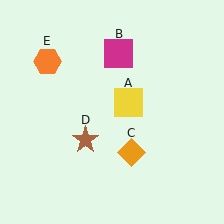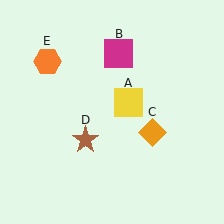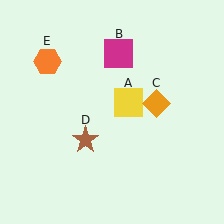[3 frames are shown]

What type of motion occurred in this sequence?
The orange diamond (object C) rotated counterclockwise around the center of the scene.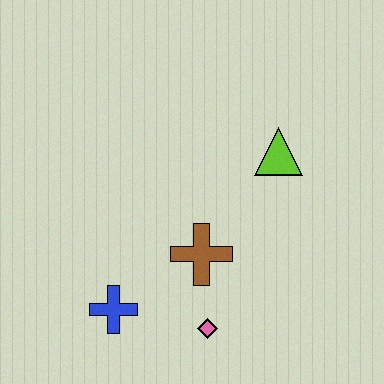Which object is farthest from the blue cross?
The lime triangle is farthest from the blue cross.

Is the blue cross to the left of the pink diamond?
Yes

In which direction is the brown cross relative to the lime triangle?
The brown cross is below the lime triangle.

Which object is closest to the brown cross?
The pink diamond is closest to the brown cross.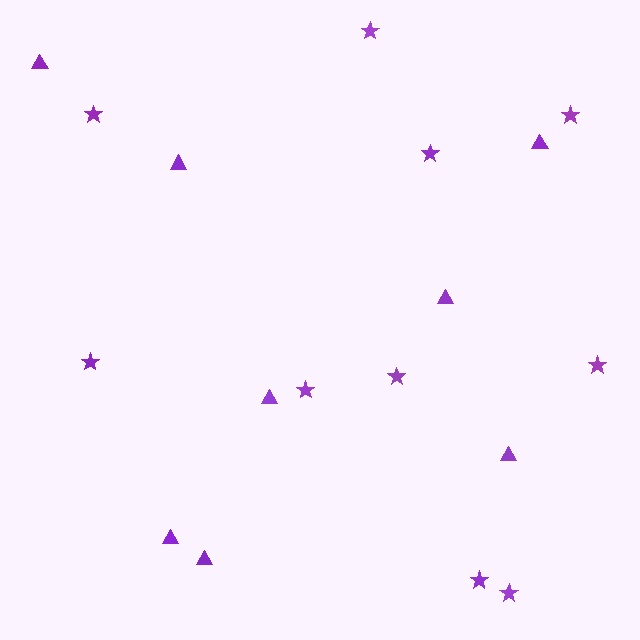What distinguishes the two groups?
There are 2 groups: one group of triangles (8) and one group of stars (10).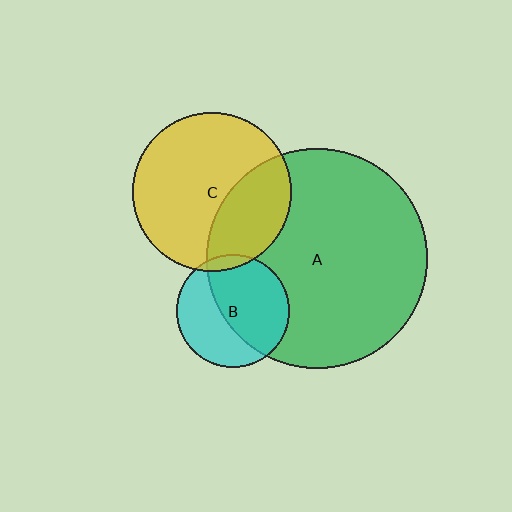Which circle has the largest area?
Circle A (green).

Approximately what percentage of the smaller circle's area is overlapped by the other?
Approximately 30%.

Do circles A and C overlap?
Yes.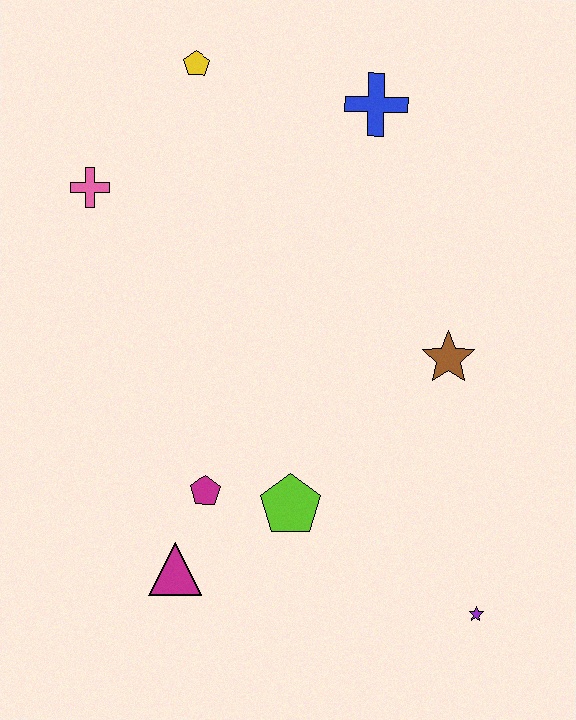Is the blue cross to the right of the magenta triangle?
Yes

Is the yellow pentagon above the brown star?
Yes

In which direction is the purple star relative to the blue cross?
The purple star is below the blue cross.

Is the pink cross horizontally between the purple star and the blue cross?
No